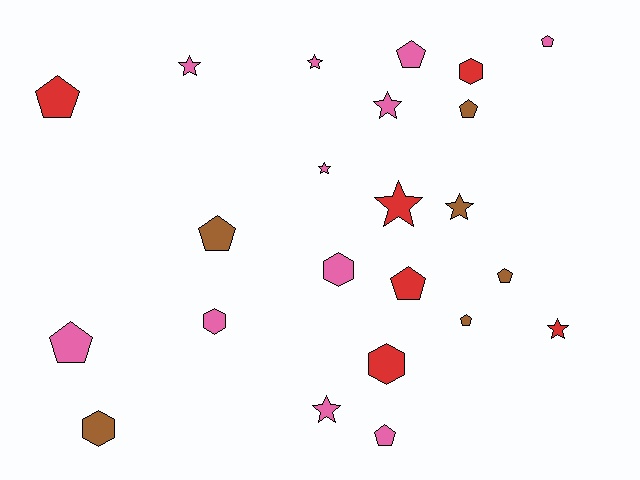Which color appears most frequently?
Pink, with 11 objects.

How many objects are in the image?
There are 23 objects.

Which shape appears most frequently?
Pentagon, with 10 objects.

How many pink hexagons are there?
There are 2 pink hexagons.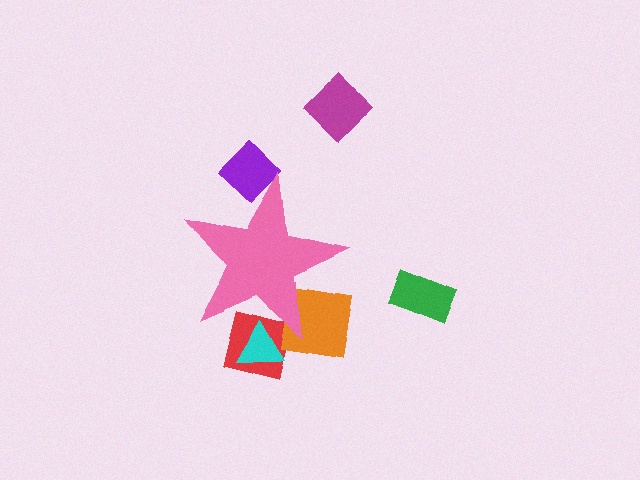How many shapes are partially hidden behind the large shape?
4 shapes are partially hidden.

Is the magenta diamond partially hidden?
No, the magenta diamond is fully visible.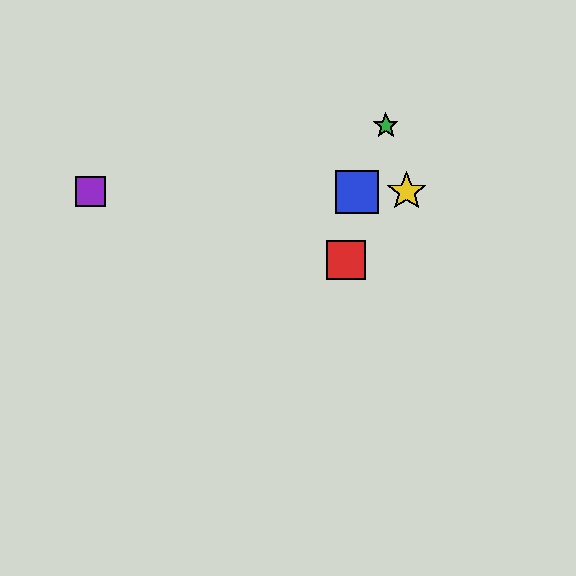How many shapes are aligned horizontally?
3 shapes (the blue square, the yellow star, the purple square) are aligned horizontally.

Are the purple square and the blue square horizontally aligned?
Yes, both are at y≈192.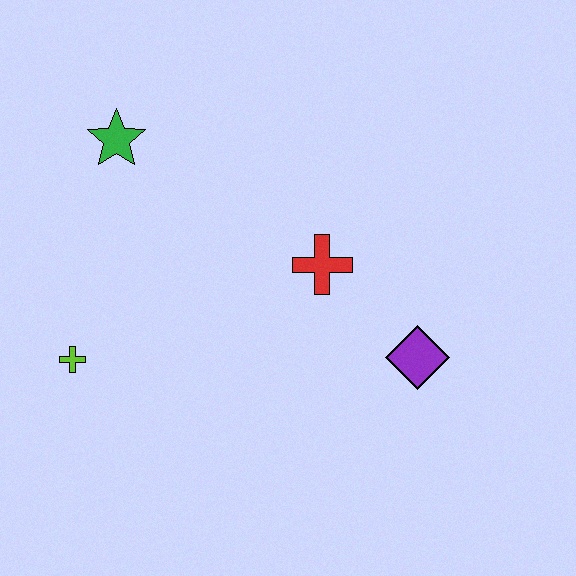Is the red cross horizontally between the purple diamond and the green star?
Yes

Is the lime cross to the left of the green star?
Yes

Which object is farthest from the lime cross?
The purple diamond is farthest from the lime cross.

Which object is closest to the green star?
The lime cross is closest to the green star.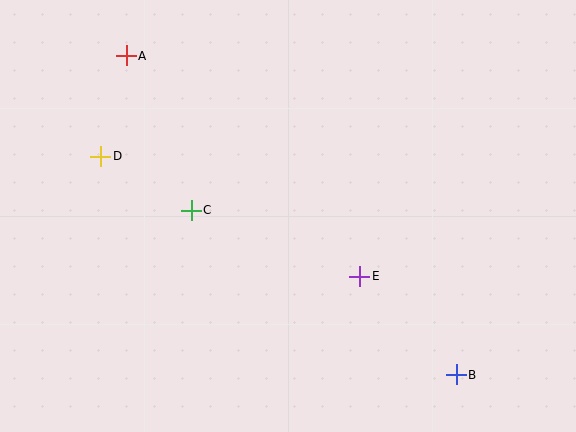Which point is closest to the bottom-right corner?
Point B is closest to the bottom-right corner.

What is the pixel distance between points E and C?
The distance between E and C is 181 pixels.